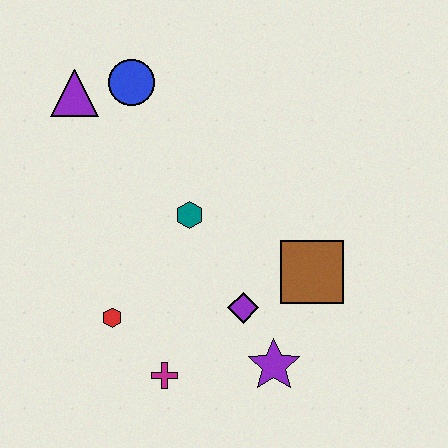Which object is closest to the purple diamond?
The purple star is closest to the purple diamond.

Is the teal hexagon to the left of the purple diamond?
Yes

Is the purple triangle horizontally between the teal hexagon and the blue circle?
No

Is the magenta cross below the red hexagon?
Yes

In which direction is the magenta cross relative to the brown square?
The magenta cross is to the left of the brown square.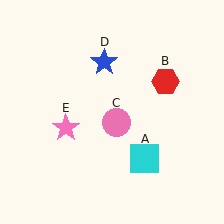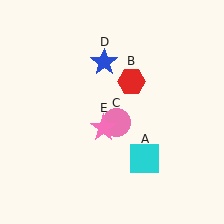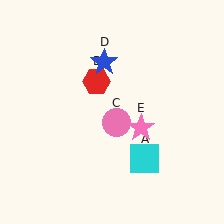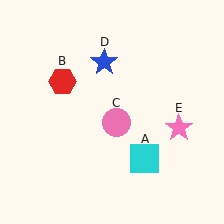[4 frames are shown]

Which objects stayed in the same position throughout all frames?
Cyan square (object A) and pink circle (object C) and blue star (object D) remained stationary.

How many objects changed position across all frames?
2 objects changed position: red hexagon (object B), pink star (object E).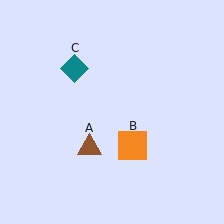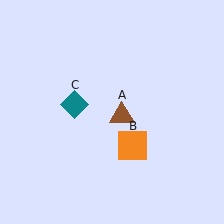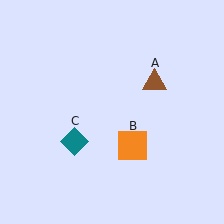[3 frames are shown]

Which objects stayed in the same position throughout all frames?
Orange square (object B) remained stationary.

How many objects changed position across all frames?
2 objects changed position: brown triangle (object A), teal diamond (object C).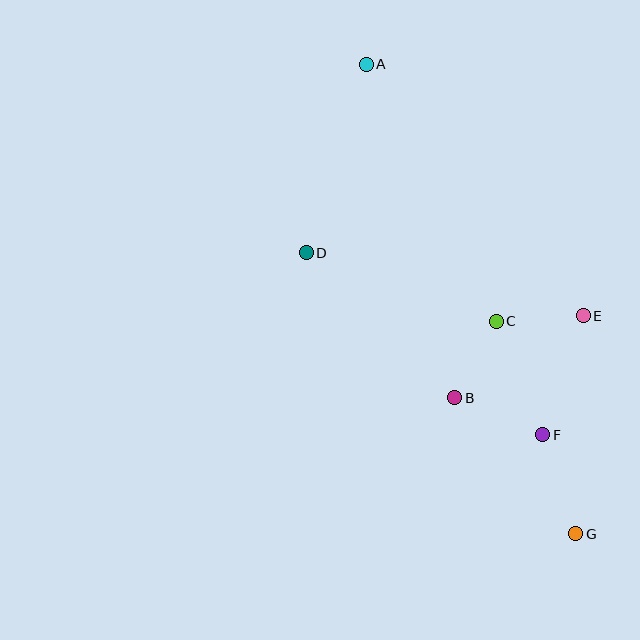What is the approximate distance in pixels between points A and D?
The distance between A and D is approximately 198 pixels.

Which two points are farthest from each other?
Points A and G are farthest from each other.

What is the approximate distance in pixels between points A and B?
The distance between A and B is approximately 345 pixels.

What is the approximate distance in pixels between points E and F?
The distance between E and F is approximately 126 pixels.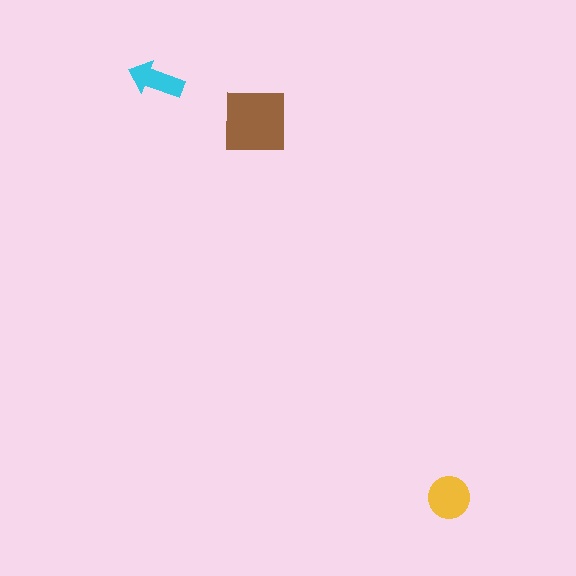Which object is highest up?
The cyan arrow is topmost.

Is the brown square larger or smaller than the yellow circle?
Larger.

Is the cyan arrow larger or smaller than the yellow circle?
Smaller.